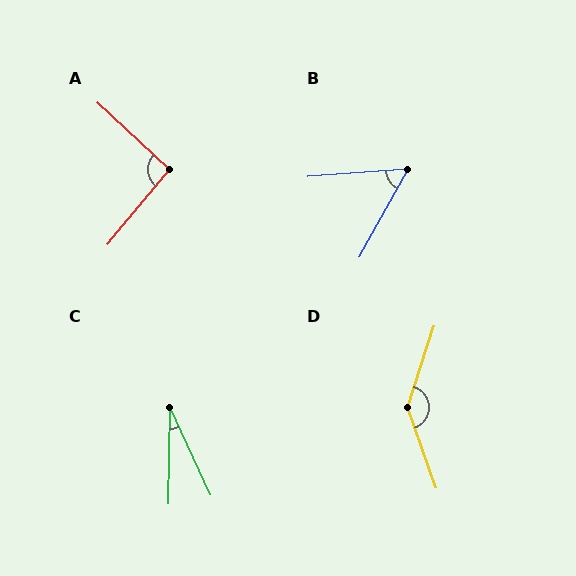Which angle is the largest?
D, at approximately 143 degrees.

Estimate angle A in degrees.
Approximately 93 degrees.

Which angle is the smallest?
C, at approximately 26 degrees.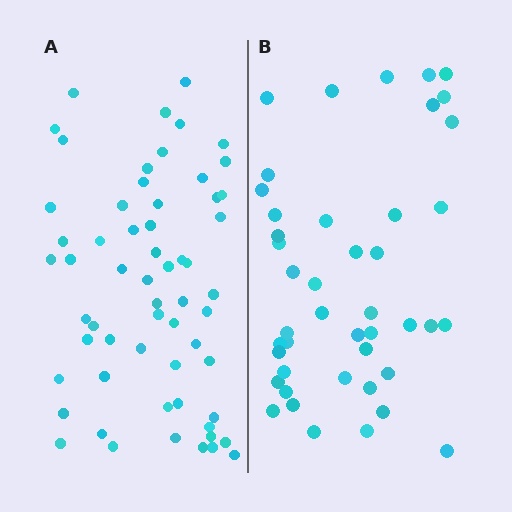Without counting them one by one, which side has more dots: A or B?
Region A (the left region) has more dots.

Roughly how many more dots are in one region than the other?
Region A has approximately 15 more dots than region B.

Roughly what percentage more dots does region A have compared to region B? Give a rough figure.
About 35% more.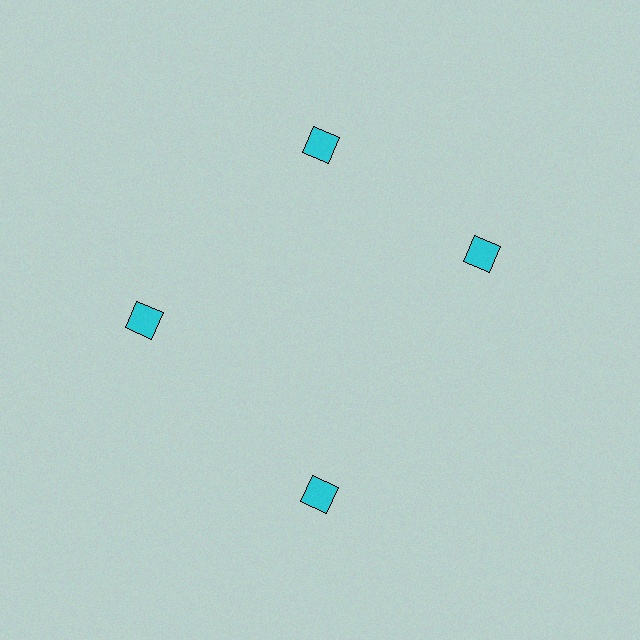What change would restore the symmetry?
The symmetry would be restored by rotating it back into even spacing with its neighbors so that all 4 squares sit at equal angles and equal distance from the center.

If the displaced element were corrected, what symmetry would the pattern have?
It would have 4-fold rotational symmetry — the pattern would map onto itself every 90 degrees.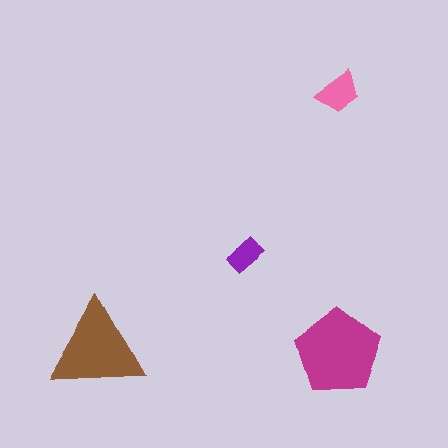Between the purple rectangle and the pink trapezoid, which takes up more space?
The pink trapezoid.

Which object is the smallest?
The purple rectangle.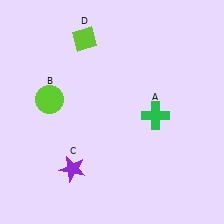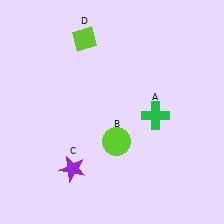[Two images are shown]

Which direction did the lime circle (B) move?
The lime circle (B) moved right.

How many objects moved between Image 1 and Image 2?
1 object moved between the two images.